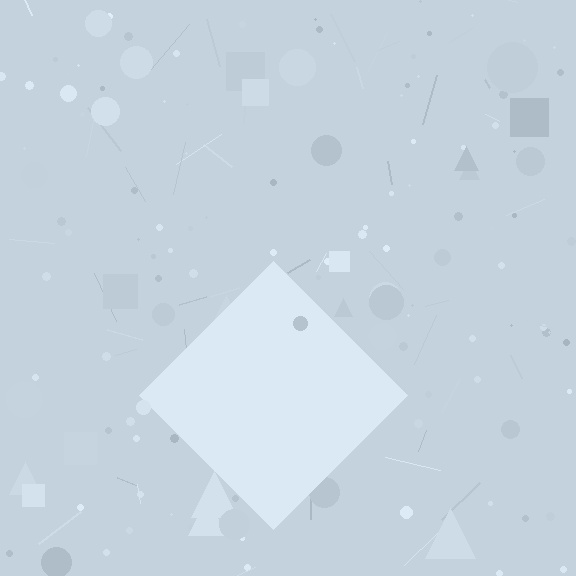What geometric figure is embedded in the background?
A diamond is embedded in the background.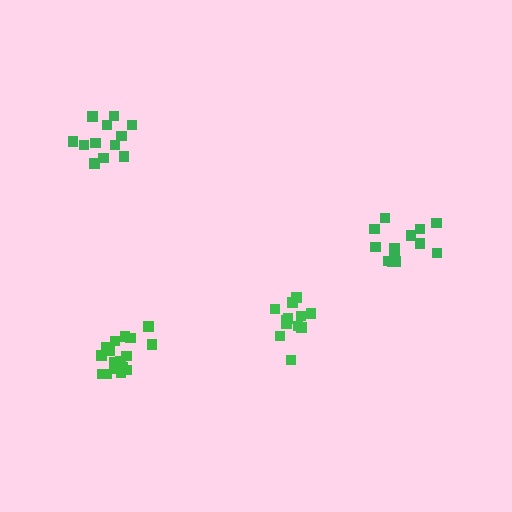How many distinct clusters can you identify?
There are 4 distinct clusters.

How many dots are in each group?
Group 1: 12 dots, Group 2: 12 dots, Group 3: 14 dots, Group 4: 17 dots (55 total).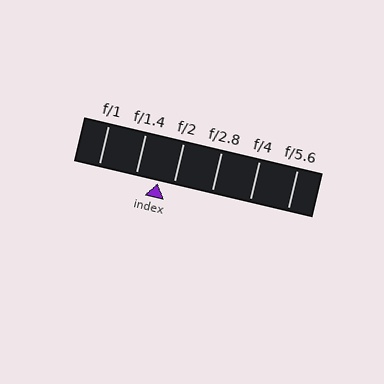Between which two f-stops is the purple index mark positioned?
The index mark is between f/1.4 and f/2.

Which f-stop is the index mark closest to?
The index mark is closest to f/2.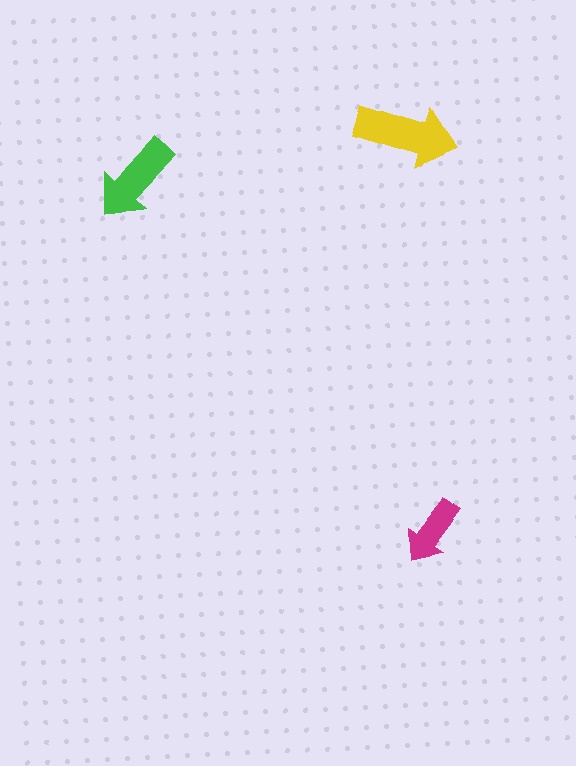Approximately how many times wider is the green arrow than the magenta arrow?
About 1.5 times wider.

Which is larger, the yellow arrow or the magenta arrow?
The yellow one.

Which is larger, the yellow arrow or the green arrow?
The yellow one.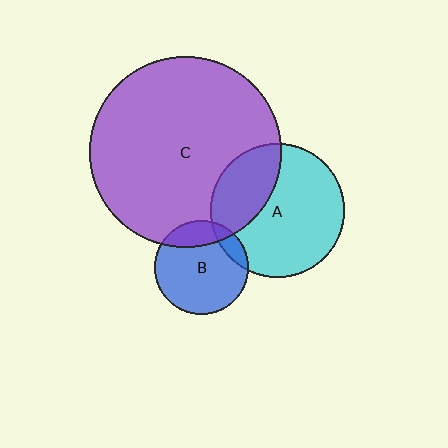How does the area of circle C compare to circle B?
Approximately 4.2 times.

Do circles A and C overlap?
Yes.